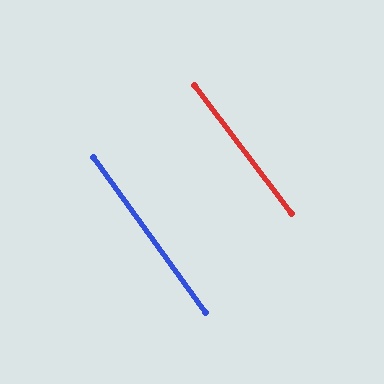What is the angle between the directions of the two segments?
Approximately 1 degree.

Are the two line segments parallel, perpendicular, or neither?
Parallel — their directions differ by only 1.1°.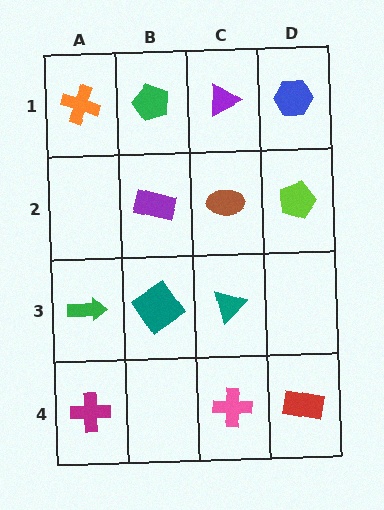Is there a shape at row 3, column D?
No, that cell is empty.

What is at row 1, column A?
An orange cross.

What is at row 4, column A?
A magenta cross.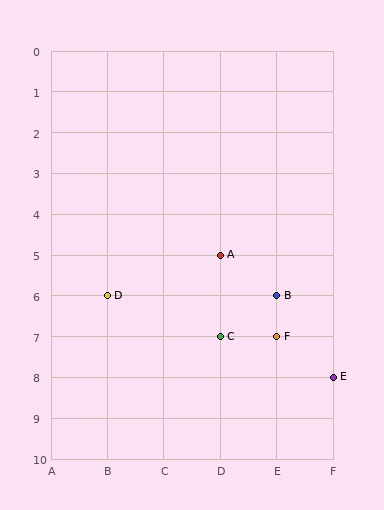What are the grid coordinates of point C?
Point C is at grid coordinates (D, 7).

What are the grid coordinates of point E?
Point E is at grid coordinates (F, 8).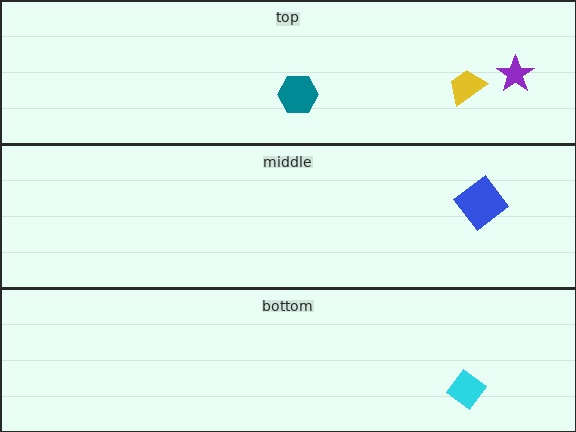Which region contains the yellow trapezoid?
The top region.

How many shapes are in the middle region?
1.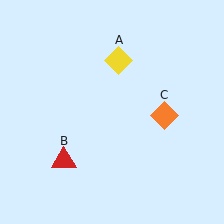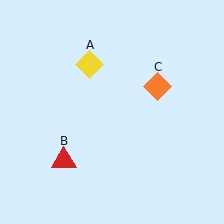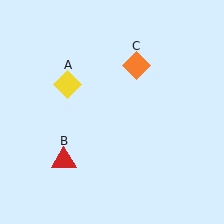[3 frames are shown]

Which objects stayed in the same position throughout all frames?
Red triangle (object B) remained stationary.